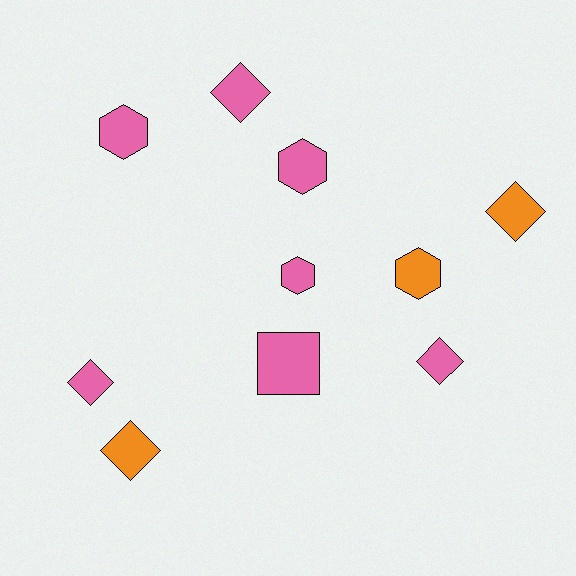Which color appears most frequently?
Pink, with 7 objects.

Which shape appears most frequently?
Diamond, with 5 objects.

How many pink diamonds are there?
There are 3 pink diamonds.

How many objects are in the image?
There are 10 objects.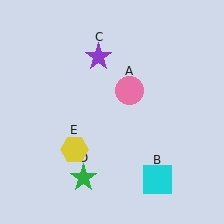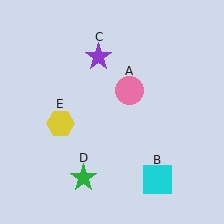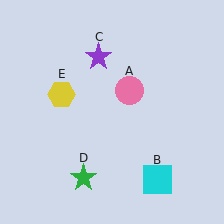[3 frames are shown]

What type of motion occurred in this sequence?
The yellow hexagon (object E) rotated clockwise around the center of the scene.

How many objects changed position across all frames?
1 object changed position: yellow hexagon (object E).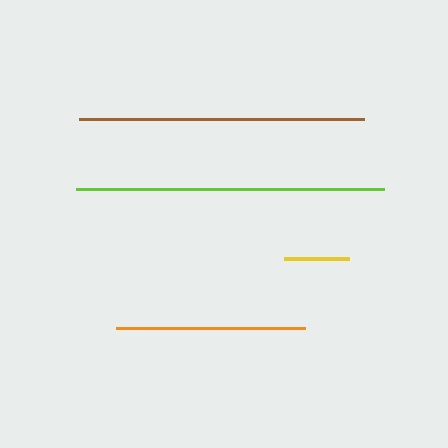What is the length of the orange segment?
The orange segment is approximately 189 pixels long.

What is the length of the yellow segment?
The yellow segment is approximately 65 pixels long.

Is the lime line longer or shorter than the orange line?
The lime line is longer than the orange line.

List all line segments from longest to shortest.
From longest to shortest: lime, brown, orange, yellow.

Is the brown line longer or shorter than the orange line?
The brown line is longer than the orange line.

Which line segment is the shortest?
The yellow line is the shortest at approximately 65 pixels.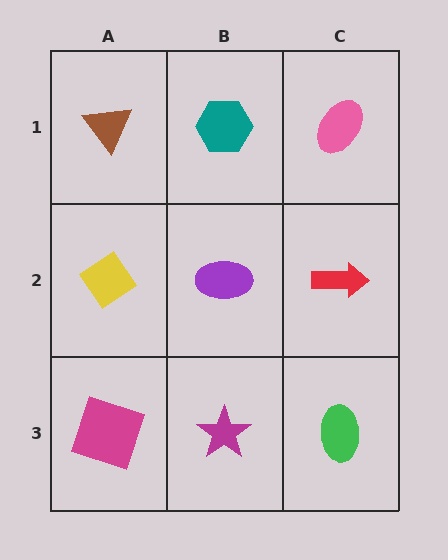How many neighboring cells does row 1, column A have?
2.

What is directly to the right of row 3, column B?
A green ellipse.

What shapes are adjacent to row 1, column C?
A red arrow (row 2, column C), a teal hexagon (row 1, column B).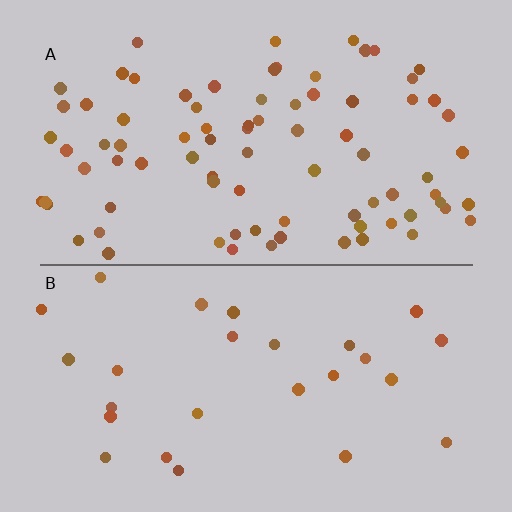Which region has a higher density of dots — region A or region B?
A (the top).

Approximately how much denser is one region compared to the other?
Approximately 3.1× — region A over region B.